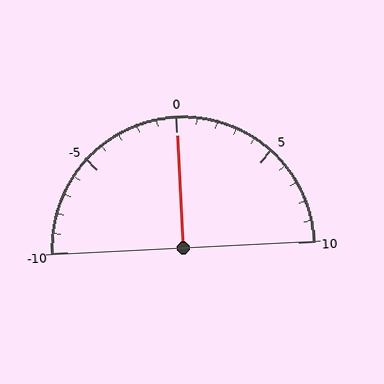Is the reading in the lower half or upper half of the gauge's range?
The reading is in the upper half of the range (-10 to 10).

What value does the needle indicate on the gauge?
The needle indicates approximately 0.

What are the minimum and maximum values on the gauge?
The gauge ranges from -10 to 10.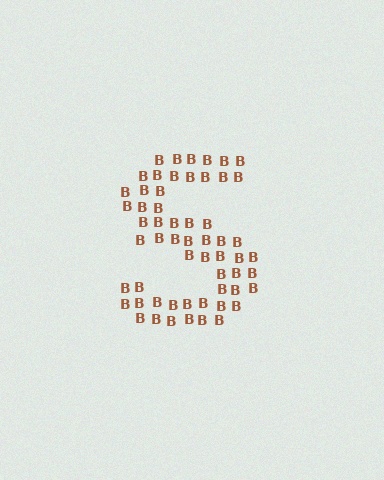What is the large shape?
The large shape is the letter S.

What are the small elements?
The small elements are letter B's.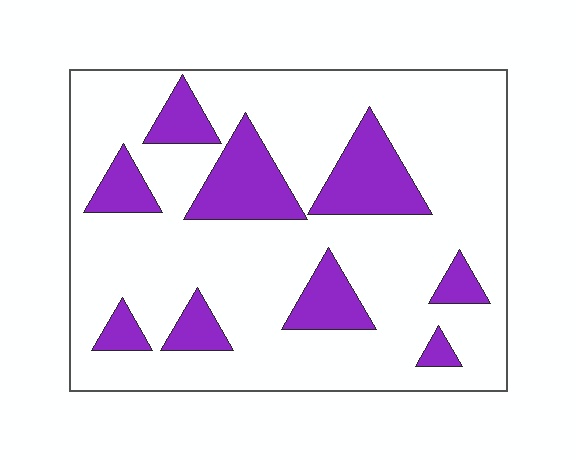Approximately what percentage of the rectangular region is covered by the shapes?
Approximately 20%.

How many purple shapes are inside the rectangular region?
9.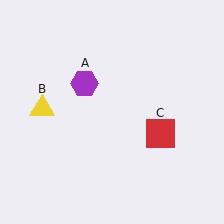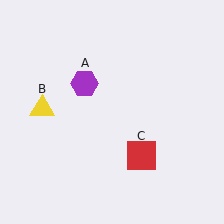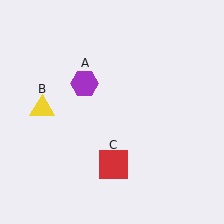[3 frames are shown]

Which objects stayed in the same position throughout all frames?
Purple hexagon (object A) and yellow triangle (object B) remained stationary.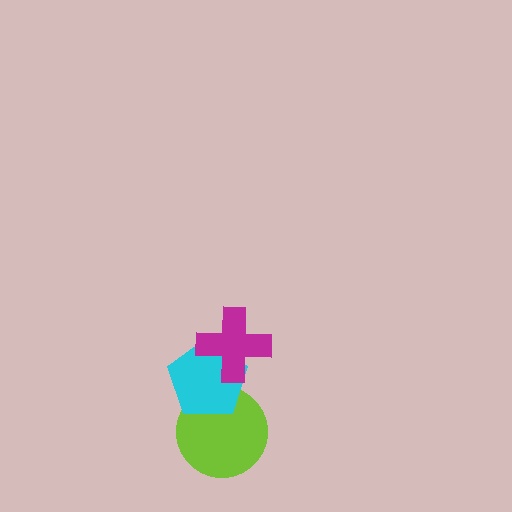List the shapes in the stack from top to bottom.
From top to bottom: the magenta cross, the cyan pentagon, the lime circle.